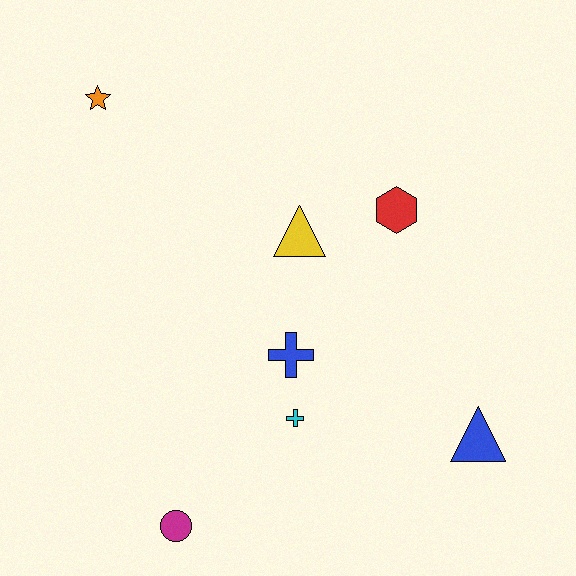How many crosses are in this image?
There are 2 crosses.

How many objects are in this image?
There are 7 objects.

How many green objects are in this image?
There are no green objects.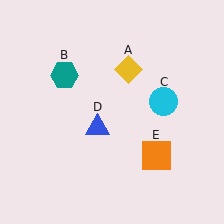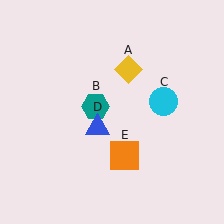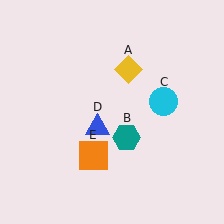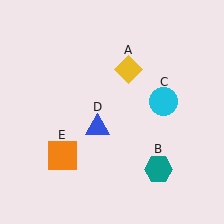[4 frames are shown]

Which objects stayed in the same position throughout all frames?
Yellow diamond (object A) and cyan circle (object C) and blue triangle (object D) remained stationary.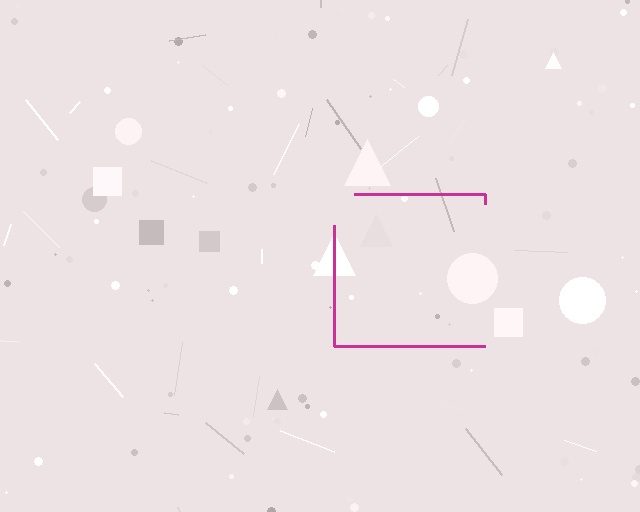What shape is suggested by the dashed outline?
The dashed outline suggests a square.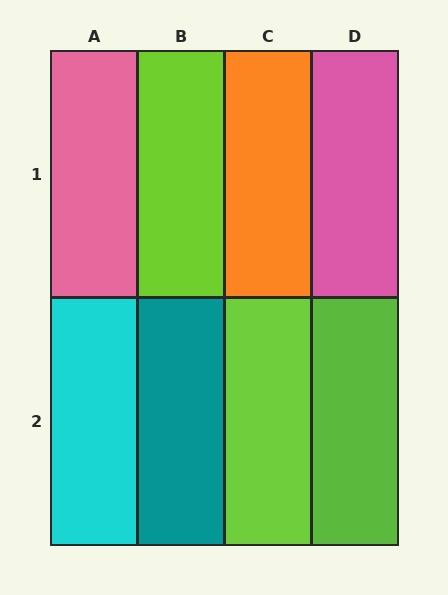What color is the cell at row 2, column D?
Lime.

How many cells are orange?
1 cell is orange.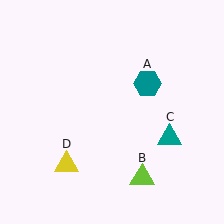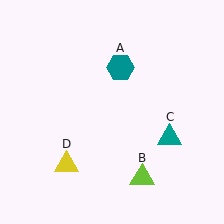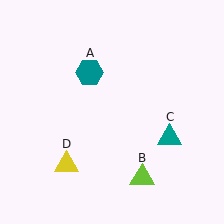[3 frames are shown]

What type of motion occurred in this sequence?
The teal hexagon (object A) rotated counterclockwise around the center of the scene.